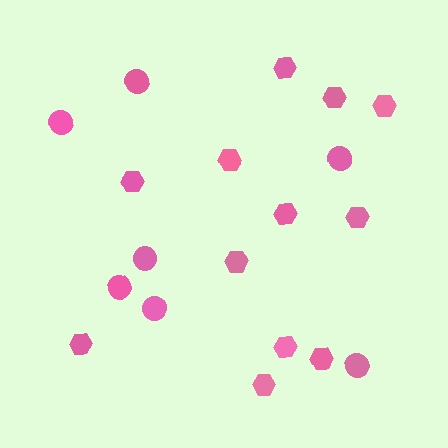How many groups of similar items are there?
There are 2 groups: one group of circles (7) and one group of hexagons (12).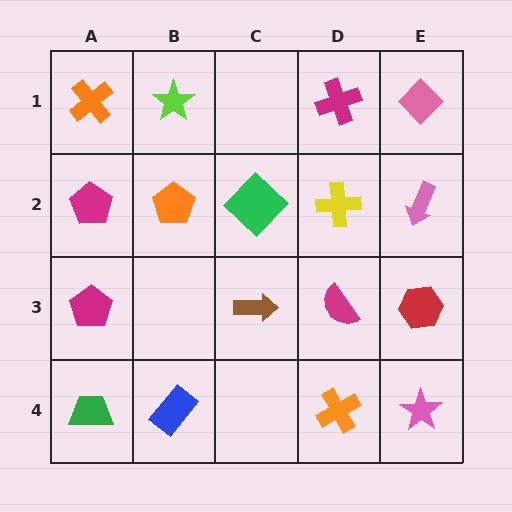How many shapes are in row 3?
4 shapes.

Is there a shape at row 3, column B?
No, that cell is empty.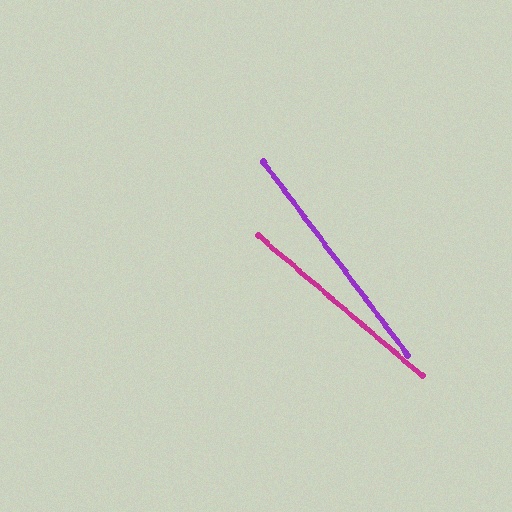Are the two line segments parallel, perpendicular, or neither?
Neither parallel nor perpendicular — they differ by about 13°.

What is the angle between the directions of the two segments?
Approximately 13 degrees.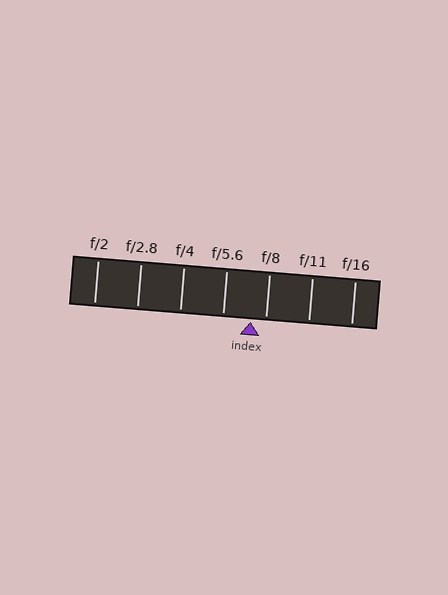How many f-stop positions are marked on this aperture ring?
There are 7 f-stop positions marked.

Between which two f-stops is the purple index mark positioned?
The index mark is between f/5.6 and f/8.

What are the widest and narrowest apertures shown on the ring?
The widest aperture shown is f/2 and the narrowest is f/16.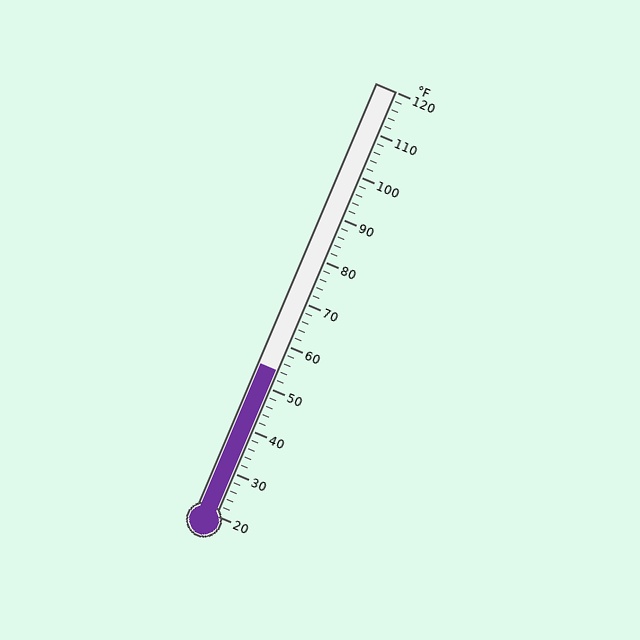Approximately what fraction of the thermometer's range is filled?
The thermometer is filled to approximately 35% of its range.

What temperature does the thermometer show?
The thermometer shows approximately 54°F.